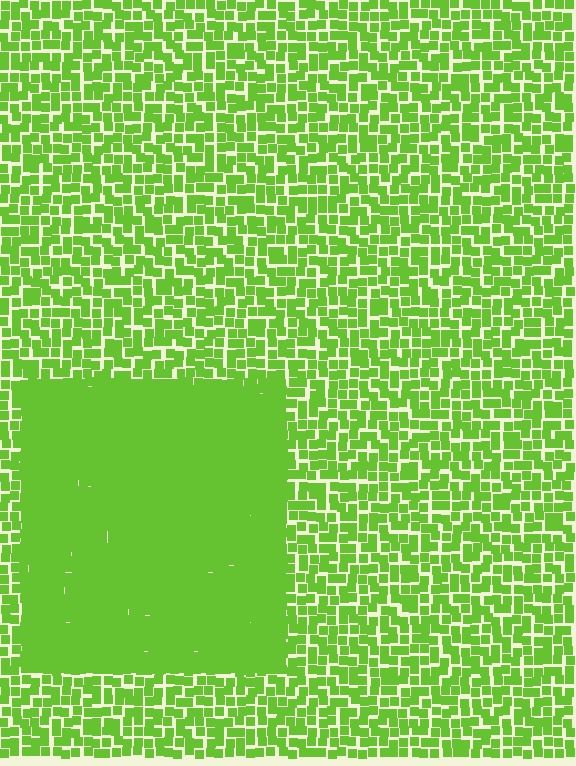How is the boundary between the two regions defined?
The boundary is defined by a change in element density (approximately 2.0x ratio). All elements are the same color, size, and shape.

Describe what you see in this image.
The image contains small lime elements arranged at two different densities. A rectangle-shaped region is visible where the elements are more densely packed than the surrounding area.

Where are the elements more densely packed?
The elements are more densely packed inside the rectangle boundary.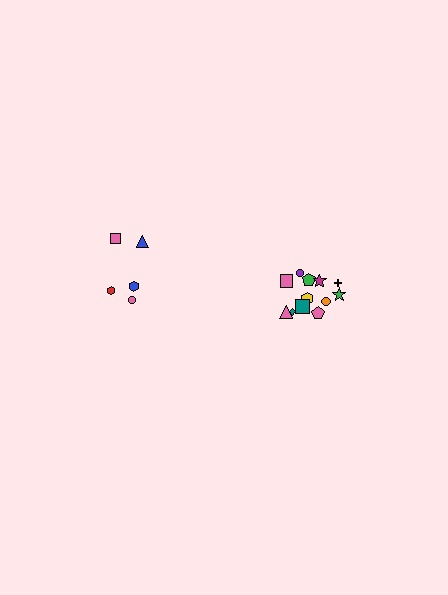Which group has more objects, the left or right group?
The right group.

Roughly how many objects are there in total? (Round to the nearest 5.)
Roughly 15 objects in total.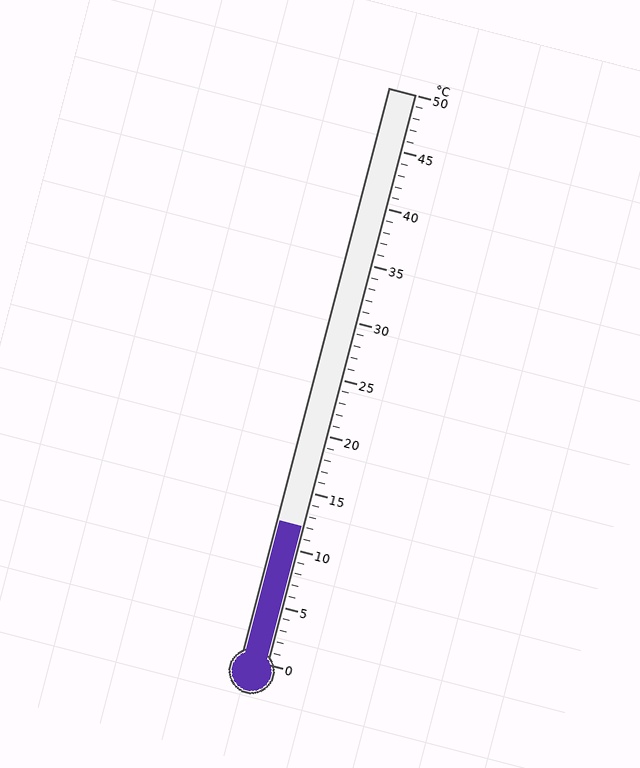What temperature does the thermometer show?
The thermometer shows approximately 12°C.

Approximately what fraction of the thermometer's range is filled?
The thermometer is filled to approximately 25% of its range.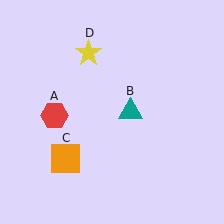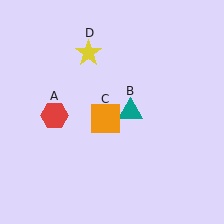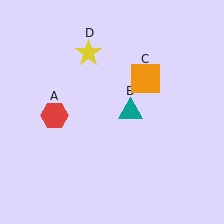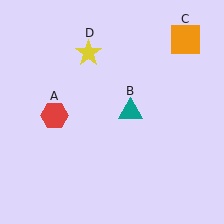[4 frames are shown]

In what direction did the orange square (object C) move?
The orange square (object C) moved up and to the right.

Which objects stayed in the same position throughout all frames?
Red hexagon (object A) and teal triangle (object B) and yellow star (object D) remained stationary.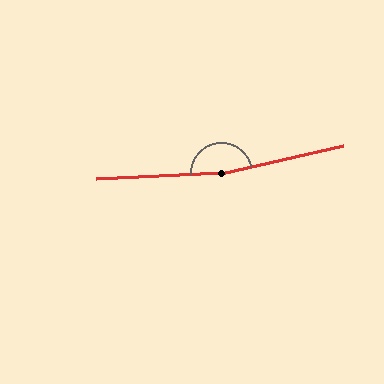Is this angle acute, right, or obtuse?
It is obtuse.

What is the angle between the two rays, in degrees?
Approximately 169 degrees.